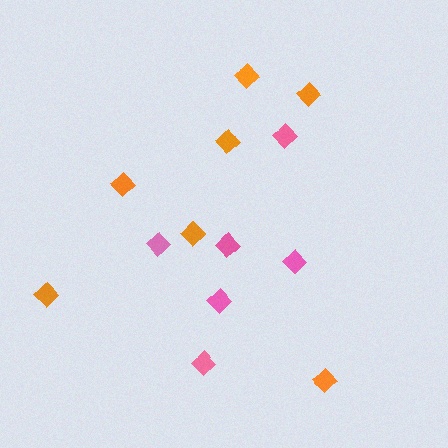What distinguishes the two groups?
There are 2 groups: one group of pink diamonds (6) and one group of orange diamonds (7).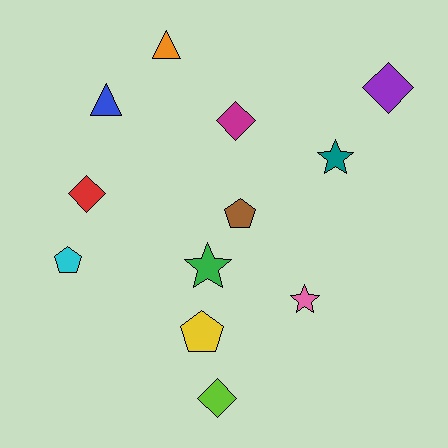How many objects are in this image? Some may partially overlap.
There are 12 objects.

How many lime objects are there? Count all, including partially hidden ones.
There is 1 lime object.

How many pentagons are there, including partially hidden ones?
There are 3 pentagons.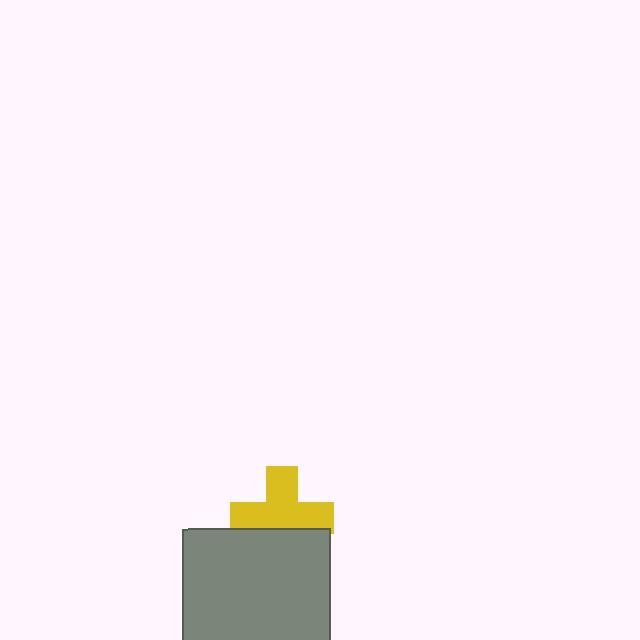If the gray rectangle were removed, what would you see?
You would see the complete yellow cross.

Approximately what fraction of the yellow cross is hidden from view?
Roughly 31% of the yellow cross is hidden behind the gray rectangle.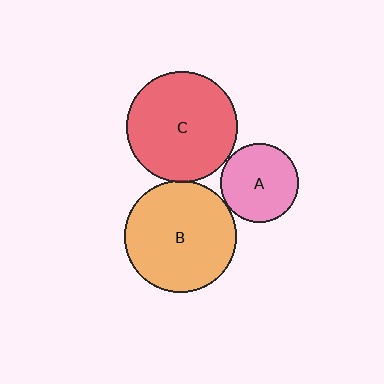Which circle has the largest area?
Circle B (orange).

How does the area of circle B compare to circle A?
Approximately 2.1 times.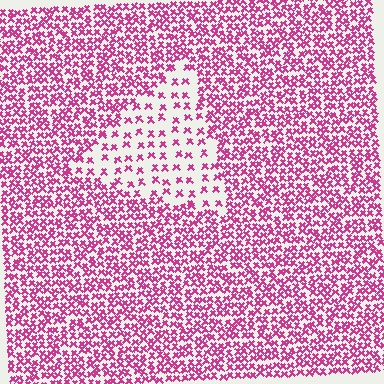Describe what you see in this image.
The image contains small magenta elements arranged at two different densities. A triangle-shaped region is visible where the elements are less densely packed than the surrounding area.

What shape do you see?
I see a triangle.